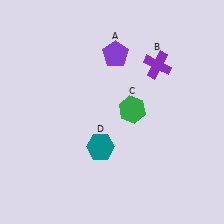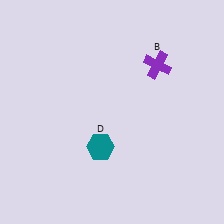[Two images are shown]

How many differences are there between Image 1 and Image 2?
There are 2 differences between the two images.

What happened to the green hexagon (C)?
The green hexagon (C) was removed in Image 2. It was in the top-right area of Image 1.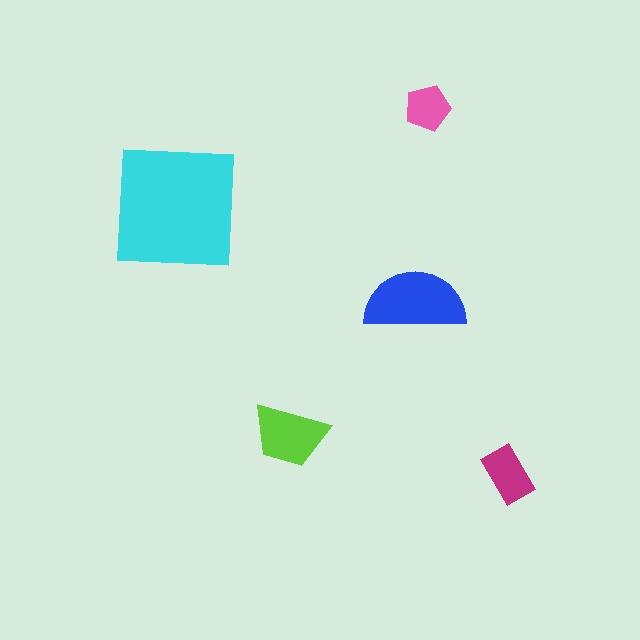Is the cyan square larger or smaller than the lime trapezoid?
Larger.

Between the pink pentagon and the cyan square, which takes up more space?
The cyan square.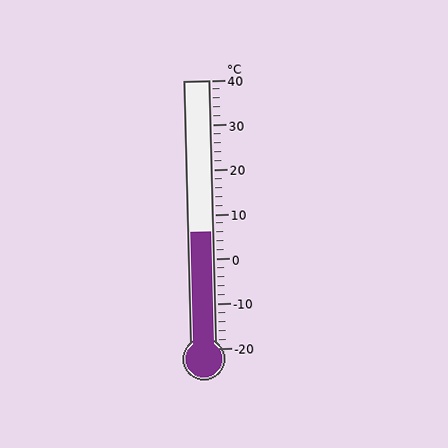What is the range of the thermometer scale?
The thermometer scale ranges from -20°C to 40°C.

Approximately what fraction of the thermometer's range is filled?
The thermometer is filled to approximately 45% of its range.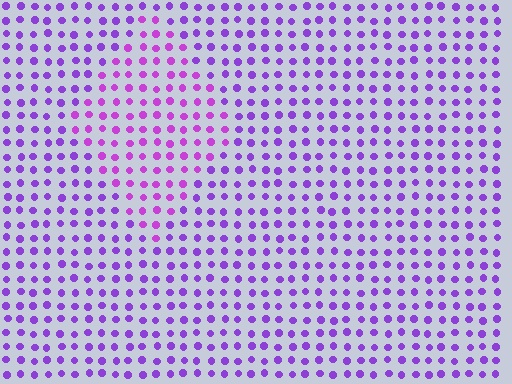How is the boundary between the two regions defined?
The boundary is defined purely by a slight shift in hue (about 24 degrees). Spacing, size, and orientation are identical on both sides.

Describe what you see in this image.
The image is filled with small purple elements in a uniform arrangement. A diamond-shaped region is visible where the elements are tinted to a slightly different hue, forming a subtle color boundary.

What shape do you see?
I see a diamond.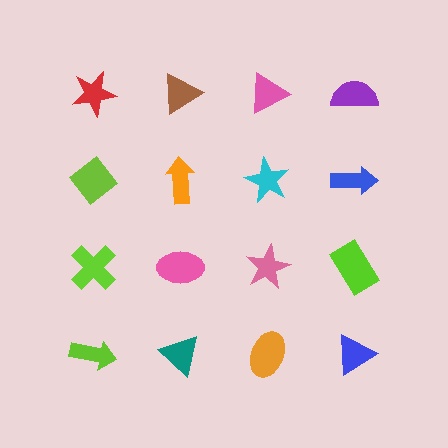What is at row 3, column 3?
A pink star.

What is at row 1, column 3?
A pink triangle.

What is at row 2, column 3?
A cyan star.